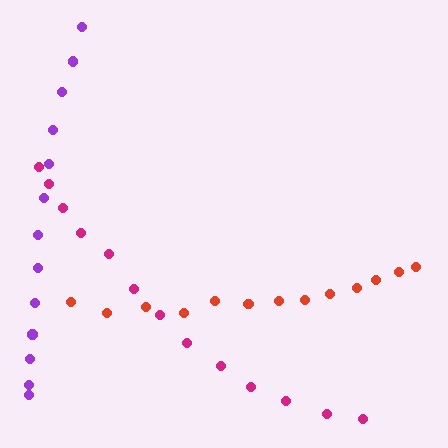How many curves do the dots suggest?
There are 3 distinct paths.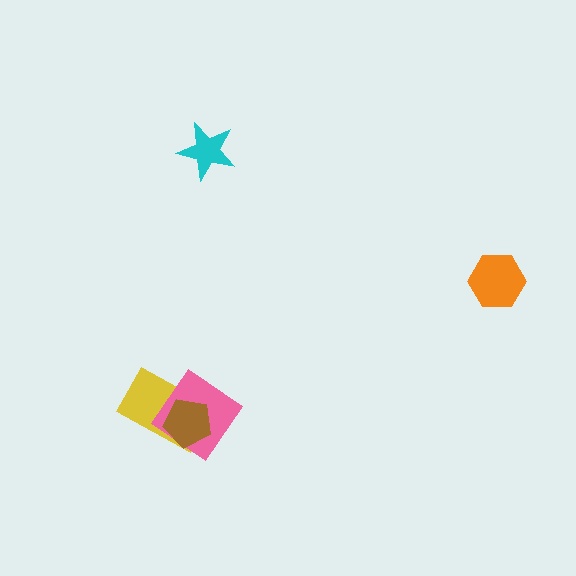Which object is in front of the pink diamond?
The brown pentagon is in front of the pink diamond.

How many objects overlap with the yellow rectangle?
2 objects overlap with the yellow rectangle.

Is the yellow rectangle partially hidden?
Yes, it is partially covered by another shape.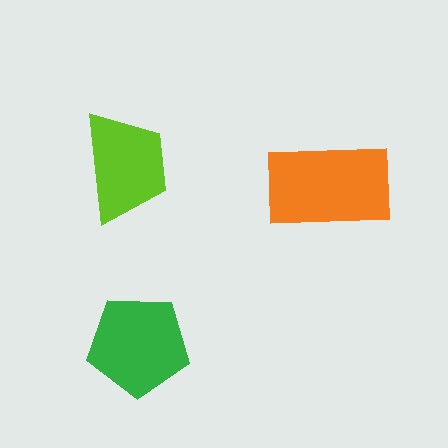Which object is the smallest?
The lime trapezoid.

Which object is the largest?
The orange rectangle.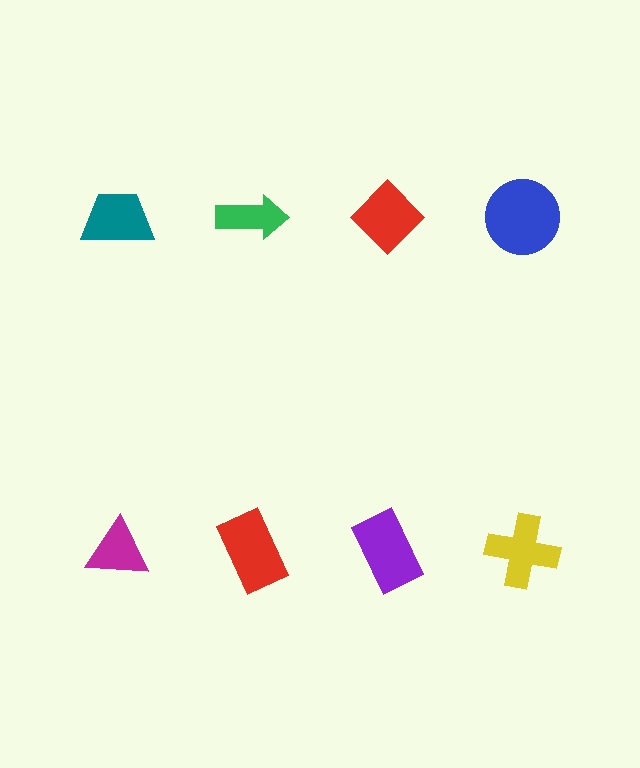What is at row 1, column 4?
A blue circle.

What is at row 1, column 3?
A red diamond.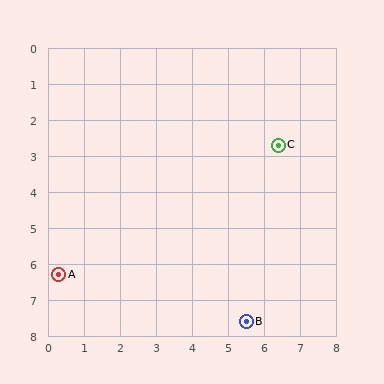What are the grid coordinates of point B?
Point B is at approximately (5.5, 7.6).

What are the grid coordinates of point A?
Point A is at approximately (0.3, 6.3).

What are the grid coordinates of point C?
Point C is at approximately (6.4, 2.7).